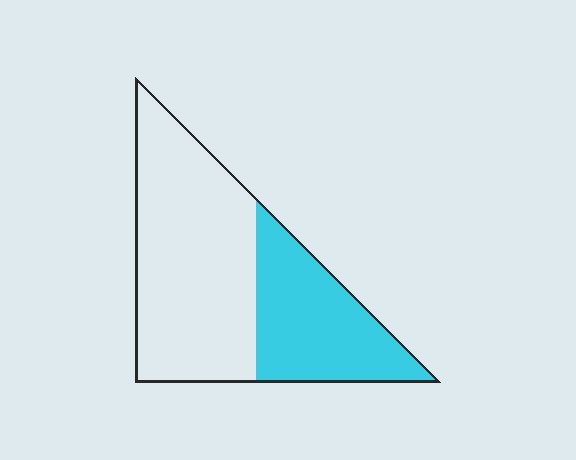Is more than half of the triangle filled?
No.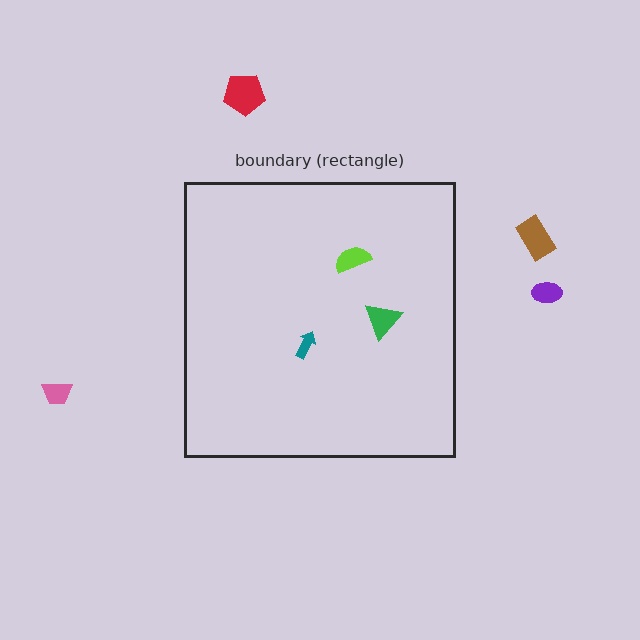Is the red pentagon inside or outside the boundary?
Outside.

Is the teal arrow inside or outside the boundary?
Inside.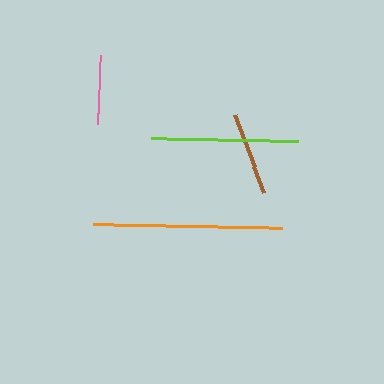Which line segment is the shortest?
The pink line is the shortest at approximately 69 pixels.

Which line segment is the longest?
The orange line is the longest at approximately 189 pixels.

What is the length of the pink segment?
The pink segment is approximately 69 pixels long.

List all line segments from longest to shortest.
From longest to shortest: orange, lime, brown, pink.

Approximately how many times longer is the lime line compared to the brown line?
The lime line is approximately 1.7 times the length of the brown line.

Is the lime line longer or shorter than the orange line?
The orange line is longer than the lime line.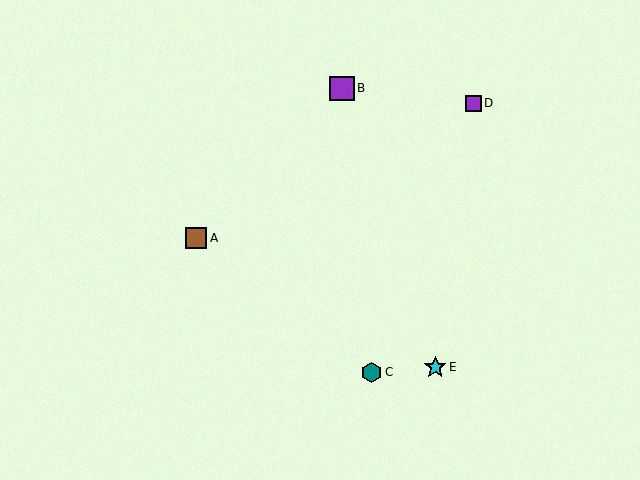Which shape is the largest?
The purple square (labeled B) is the largest.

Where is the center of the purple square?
The center of the purple square is at (342, 88).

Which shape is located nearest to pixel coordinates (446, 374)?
The cyan star (labeled E) at (435, 367) is nearest to that location.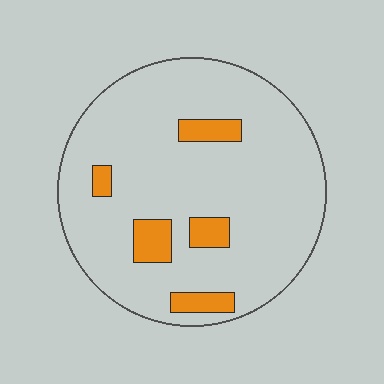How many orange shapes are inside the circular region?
5.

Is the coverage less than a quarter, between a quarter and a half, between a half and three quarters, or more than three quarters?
Less than a quarter.